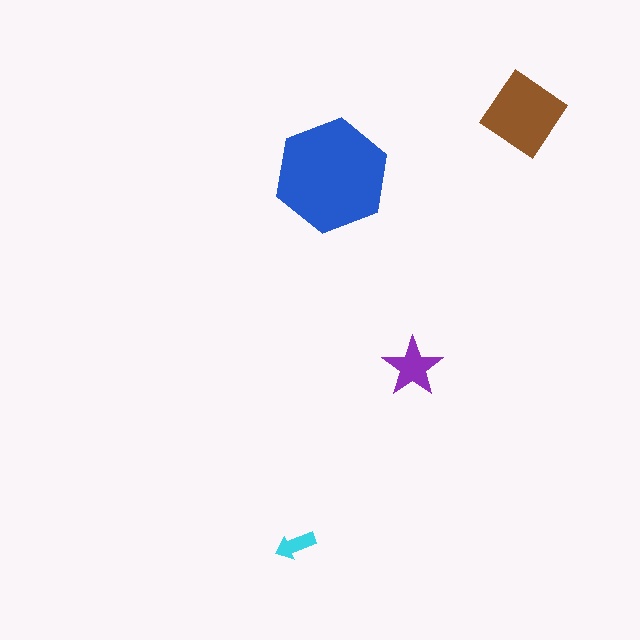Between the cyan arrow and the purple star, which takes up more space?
The purple star.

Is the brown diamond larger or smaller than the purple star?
Larger.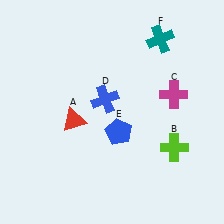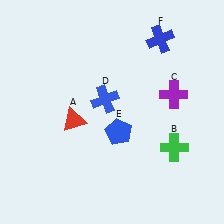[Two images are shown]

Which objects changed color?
B changed from lime to green. C changed from magenta to purple. F changed from teal to blue.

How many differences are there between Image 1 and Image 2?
There are 3 differences between the two images.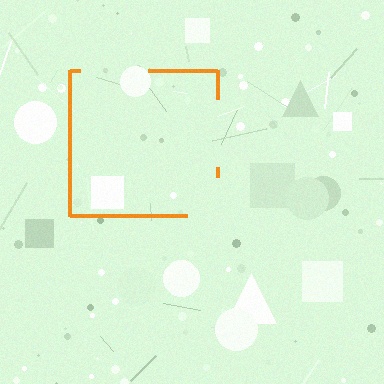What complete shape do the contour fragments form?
The contour fragments form a square.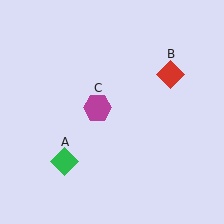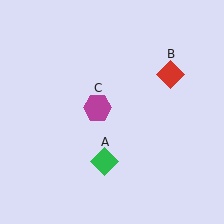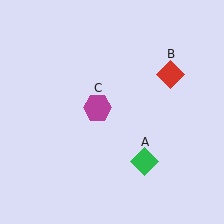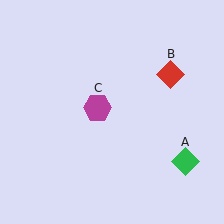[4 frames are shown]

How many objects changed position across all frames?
1 object changed position: green diamond (object A).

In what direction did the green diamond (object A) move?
The green diamond (object A) moved right.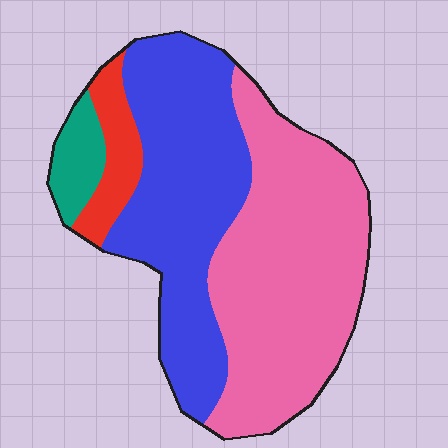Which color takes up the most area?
Pink, at roughly 45%.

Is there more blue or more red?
Blue.